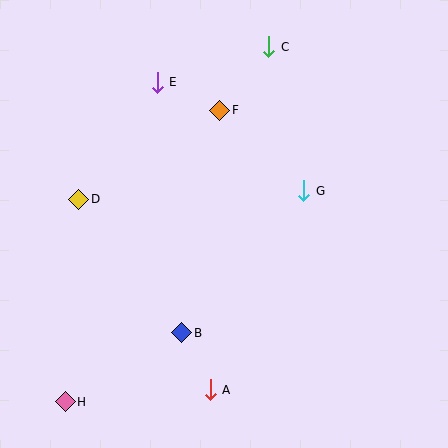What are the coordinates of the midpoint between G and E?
The midpoint between G and E is at (231, 136).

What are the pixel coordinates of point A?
Point A is at (210, 390).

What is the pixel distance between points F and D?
The distance between F and D is 167 pixels.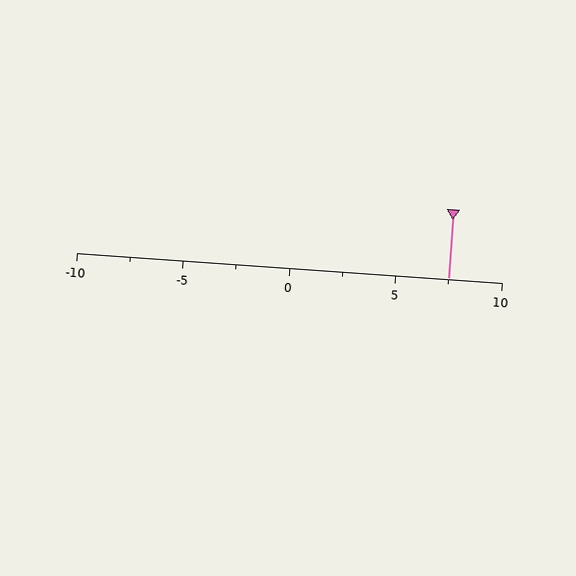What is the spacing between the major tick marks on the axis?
The major ticks are spaced 5 apart.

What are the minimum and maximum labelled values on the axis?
The axis runs from -10 to 10.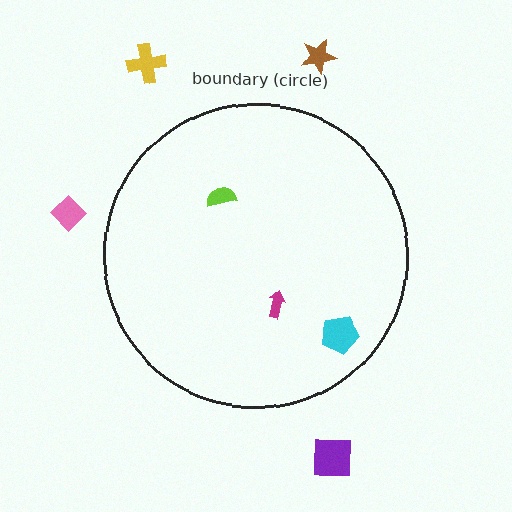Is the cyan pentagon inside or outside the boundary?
Inside.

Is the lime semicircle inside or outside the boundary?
Inside.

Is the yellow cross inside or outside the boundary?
Outside.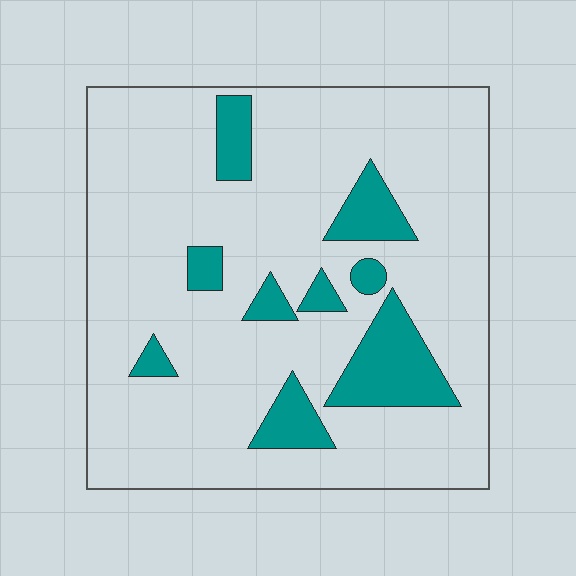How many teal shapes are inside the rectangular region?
9.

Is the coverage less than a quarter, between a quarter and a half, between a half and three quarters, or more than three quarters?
Less than a quarter.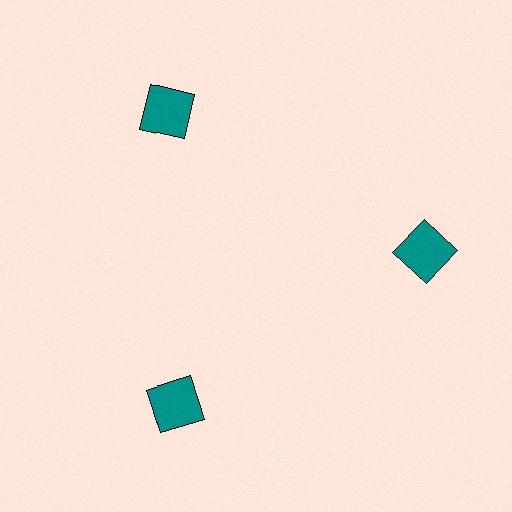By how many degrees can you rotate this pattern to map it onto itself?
The pattern maps onto itself every 120 degrees of rotation.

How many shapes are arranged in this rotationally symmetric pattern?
There are 3 shapes, arranged in 3 groups of 1.